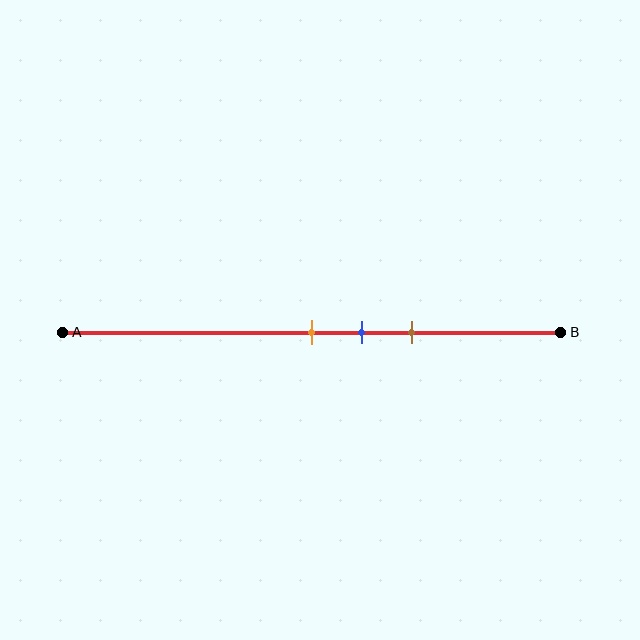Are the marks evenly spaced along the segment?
Yes, the marks are approximately evenly spaced.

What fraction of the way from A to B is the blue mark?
The blue mark is approximately 60% (0.6) of the way from A to B.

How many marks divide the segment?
There are 3 marks dividing the segment.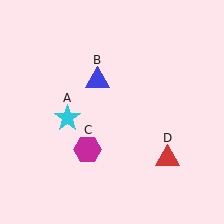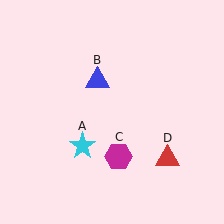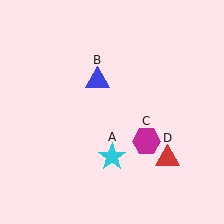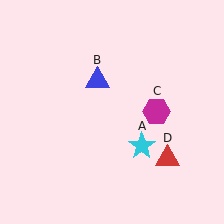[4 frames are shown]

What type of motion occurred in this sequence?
The cyan star (object A), magenta hexagon (object C) rotated counterclockwise around the center of the scene.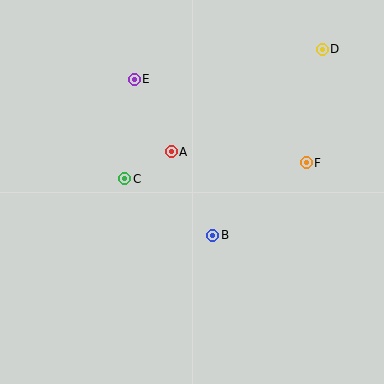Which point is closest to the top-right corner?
Point D is closest to the top-right corner.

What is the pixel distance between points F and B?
The distance between F and B is 118 pixels.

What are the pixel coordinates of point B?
Point B is at (213, 236).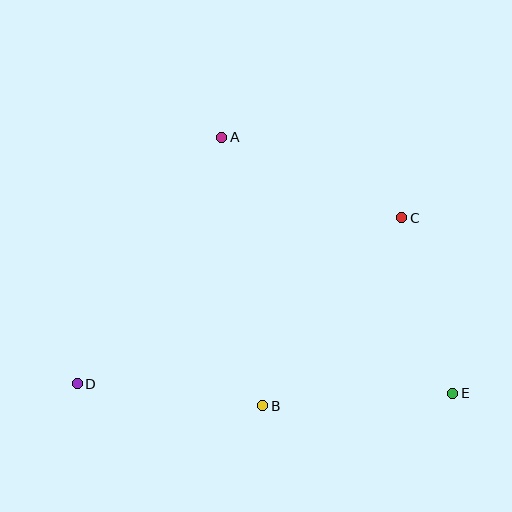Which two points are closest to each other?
Points C and E are closest to each other.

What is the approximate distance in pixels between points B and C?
The distance between B and C is approximately 234 pixels.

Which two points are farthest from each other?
Points D and E are farthest from each other.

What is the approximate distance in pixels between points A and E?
The distance between A and E is approximately 345 pixels.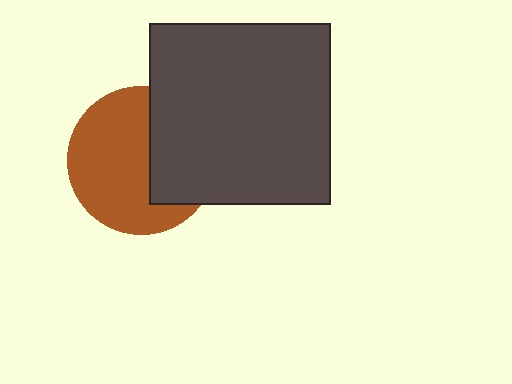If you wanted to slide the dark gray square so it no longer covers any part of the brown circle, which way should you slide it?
Slide it right — that is the most direct way to separate the two shapes.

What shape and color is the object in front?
The object in front is a dark gray square.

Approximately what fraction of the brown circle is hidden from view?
Roughly 37% of the brown circle is hidden behind the dark gray square.